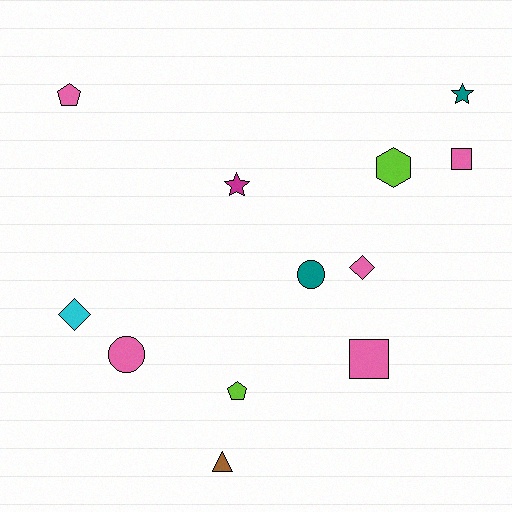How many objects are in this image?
There are 12 objects.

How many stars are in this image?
There are 2 stars.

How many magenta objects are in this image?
There is 1 magenta object.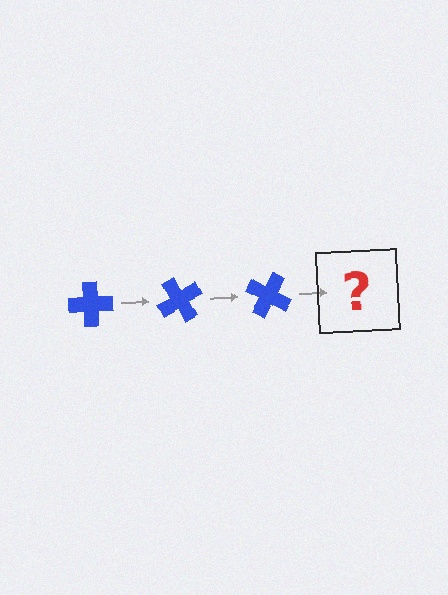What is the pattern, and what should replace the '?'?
The pattern is that the cross rotates 60 degrees each step. The '?' should be a blue cross rotated 180 degrees.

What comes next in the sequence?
The next element should be a blue cross rotated 180 degrees.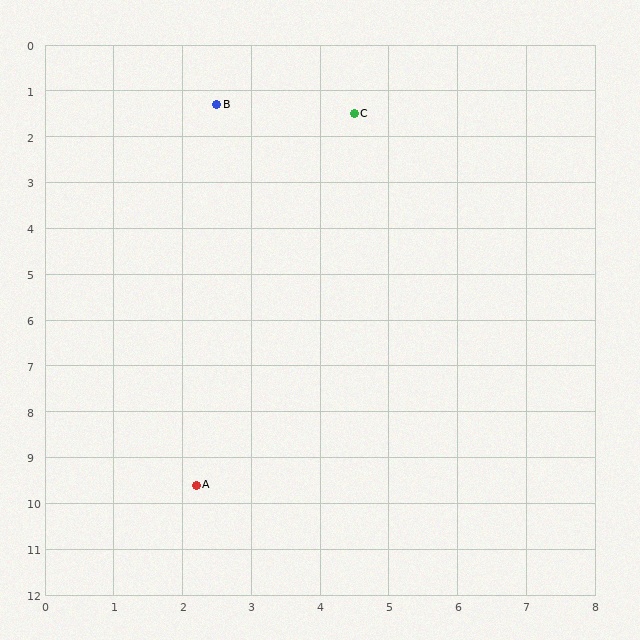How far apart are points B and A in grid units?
Points B and A are about 8.3 grid units apart.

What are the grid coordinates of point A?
Point A is at approximately (2.2, 9.6).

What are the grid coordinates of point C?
Point C is at approximately (4.5, 1.5).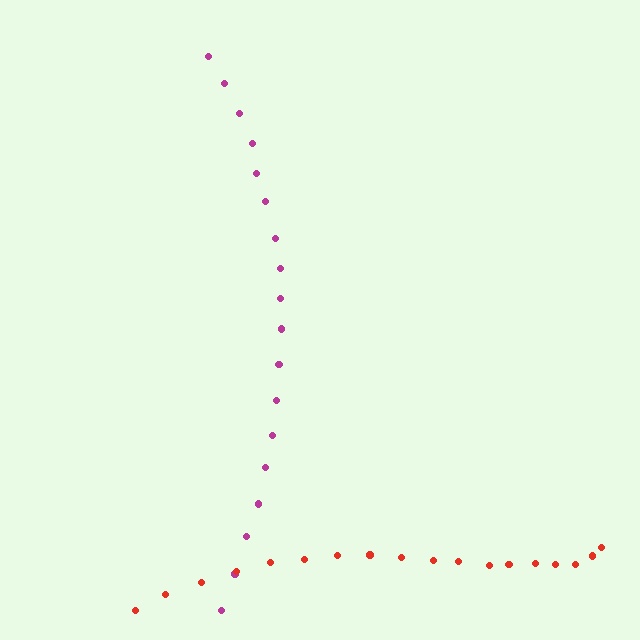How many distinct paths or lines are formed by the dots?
There are 2 distinct paths.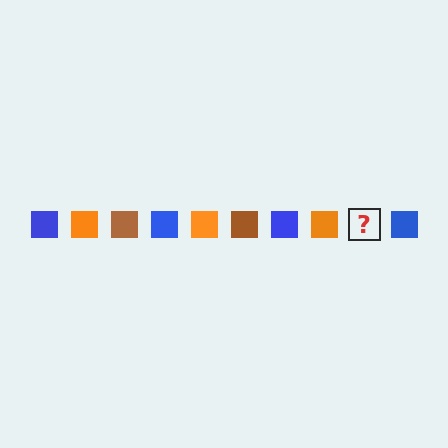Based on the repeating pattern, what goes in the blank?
The blank should be a brown square.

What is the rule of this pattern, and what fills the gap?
The rule is that the pattern cycles through blue, orange, brown squares. The gap should be filled with a brown square.